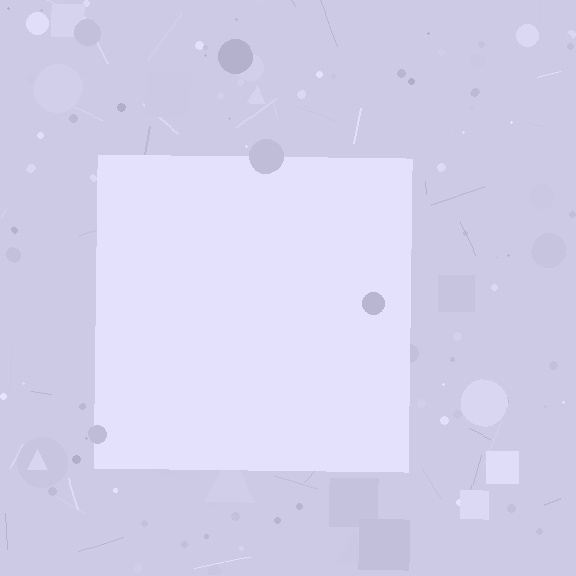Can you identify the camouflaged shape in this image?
The camouflaged shape is a square.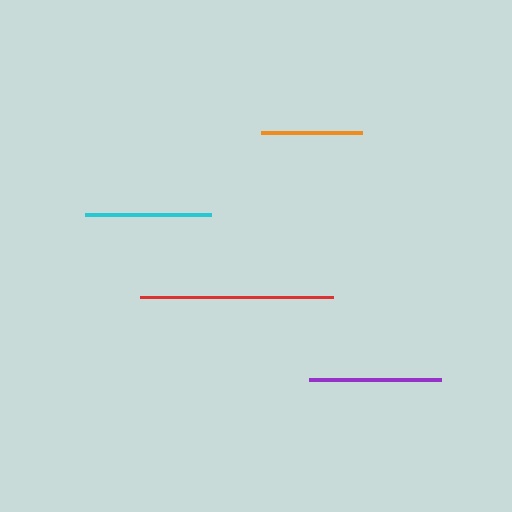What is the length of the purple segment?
The purple segment is approximately 132 pixels long.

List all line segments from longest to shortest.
From longest to shortest: red, purple, cyan, orange.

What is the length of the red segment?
The red segment is approximately 193 pixels long.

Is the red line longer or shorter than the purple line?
The red line is longer than the purple line.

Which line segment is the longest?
The red line is the longest at approximately 193 pixels.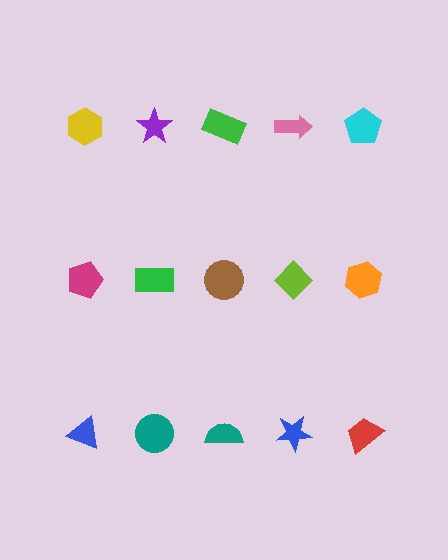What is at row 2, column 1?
A magenta pentagon.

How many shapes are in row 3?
5 shapes.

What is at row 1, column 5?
A cyan pentagon.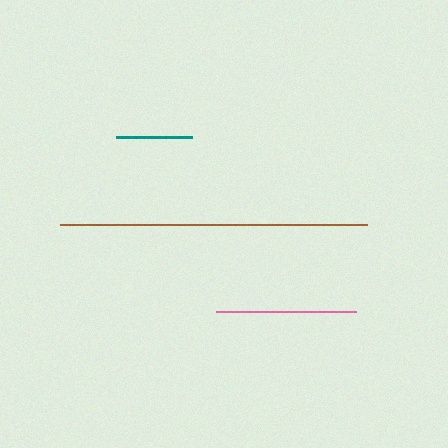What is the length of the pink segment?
The pink segment is approximately 140 pixels long.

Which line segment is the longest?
The brown line is the longest at approximately 307 pixels.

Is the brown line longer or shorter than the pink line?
The brown line is longer than the pink line.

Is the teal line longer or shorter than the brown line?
The brown line is longer than the teal line.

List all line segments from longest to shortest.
From longest to shortest: brown, pink, teal.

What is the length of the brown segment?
The brown segment is approximately 307 pixels long.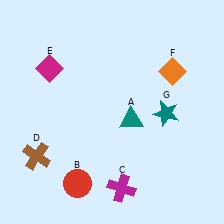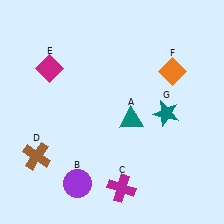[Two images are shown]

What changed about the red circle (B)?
In Image 1, B is red. In Image 2, it changed to purple.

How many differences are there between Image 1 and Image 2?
There is 1 difference between the two images.